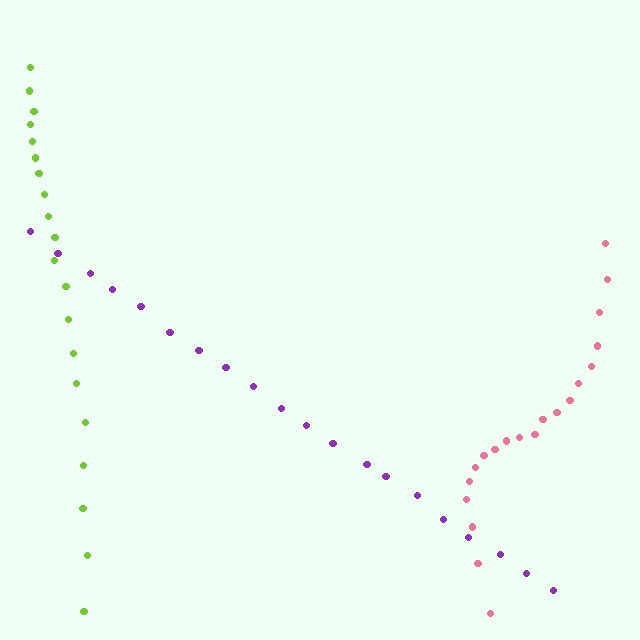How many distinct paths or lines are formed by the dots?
There are 3 distinct paths.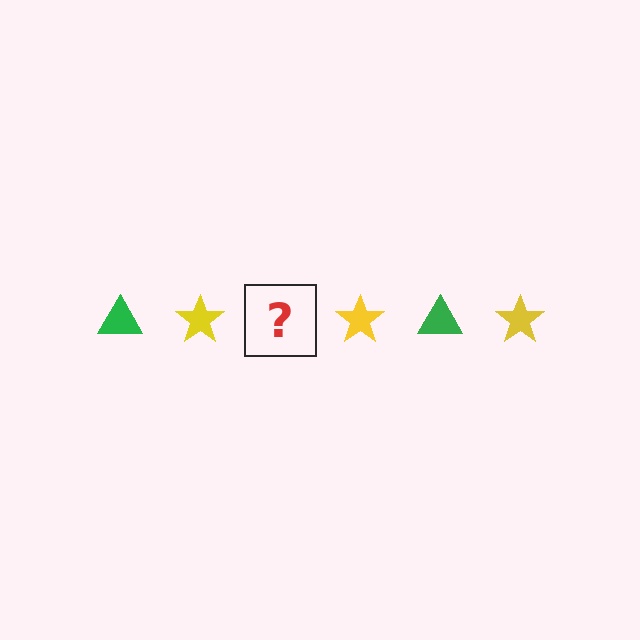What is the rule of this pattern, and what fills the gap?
The rule is that the pattern alternates between green triangle and yellow star. The gap should be filled with a green triangle.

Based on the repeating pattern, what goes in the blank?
The blank should be a green triangle.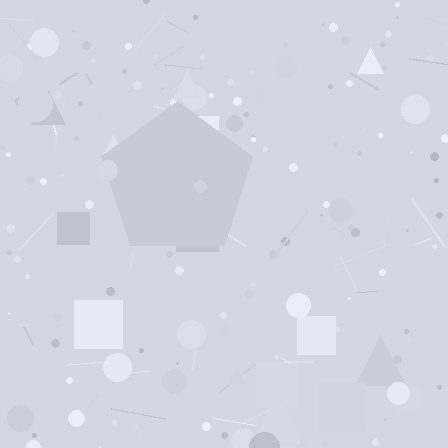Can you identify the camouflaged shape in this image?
The camouflaged shape is a pentagon.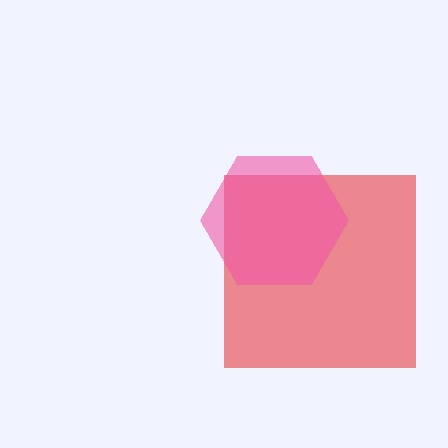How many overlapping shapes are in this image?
There are 2 overlapping shapes in the image.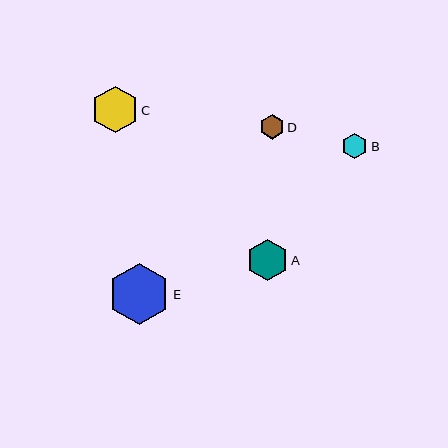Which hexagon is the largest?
Hexagon E is the largest with a size of approximately 61 pixels.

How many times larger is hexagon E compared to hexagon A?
Hexagon E is approximately 1.5 times the size of hexagon A.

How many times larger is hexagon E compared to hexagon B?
Hexagon E is approximately 2.4 times the size of hexagon B.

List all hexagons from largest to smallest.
From largest to smallest: E, C, A, B, D.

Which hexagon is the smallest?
Hexagon D is the smallest with a size of approximately 25 pixels.